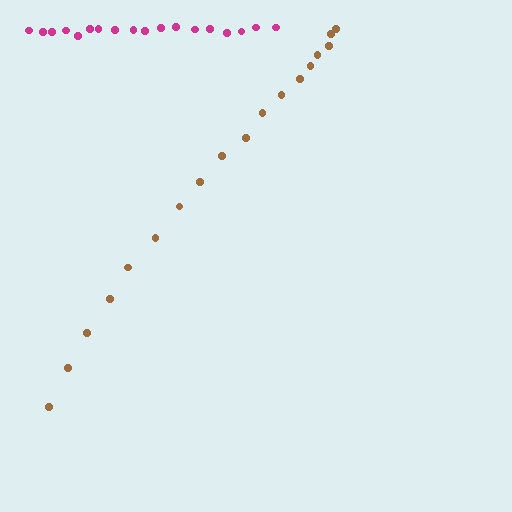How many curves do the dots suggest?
There are 2 distinct paths.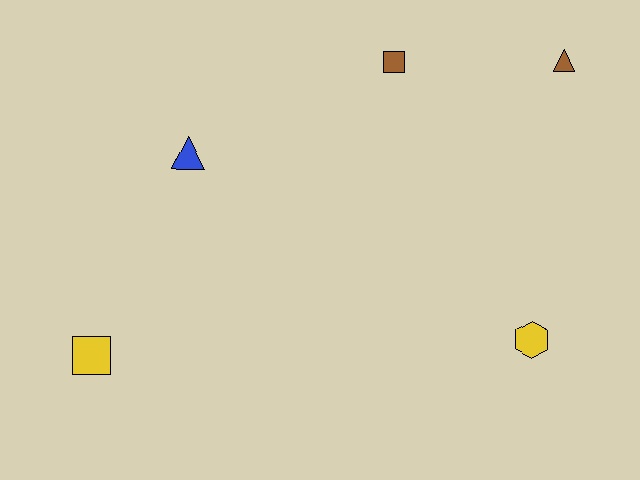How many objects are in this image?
There are 5 objects.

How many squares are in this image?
There are 2 squares.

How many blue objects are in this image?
There is 1 blue object.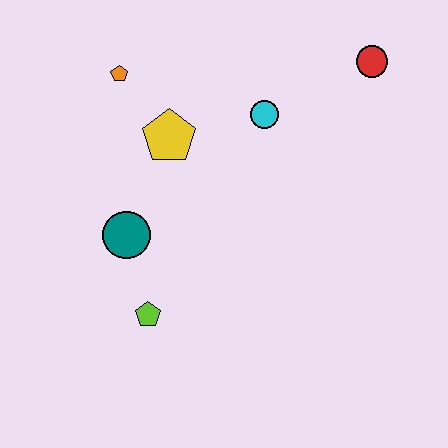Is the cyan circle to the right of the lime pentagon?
Yes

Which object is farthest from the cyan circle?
The lime pentagon is farthest from the cyan circle.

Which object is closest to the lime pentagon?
The teal circle is closest to the lime pentagon.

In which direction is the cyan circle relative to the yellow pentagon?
The cyan circle is to the right of the yellow pentagon.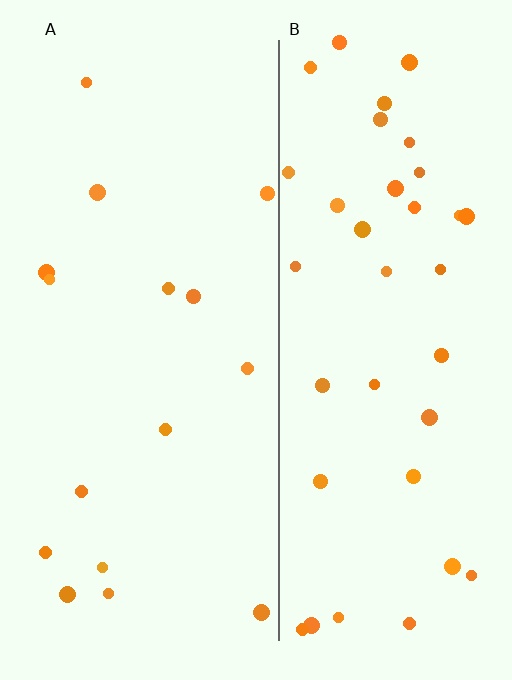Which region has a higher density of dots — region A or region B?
B (the right).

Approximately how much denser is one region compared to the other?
Approximately 2.4× — region B over region A.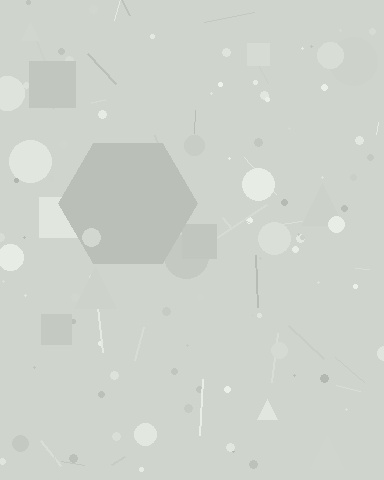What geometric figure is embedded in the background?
A hexagon is embedded in the background.